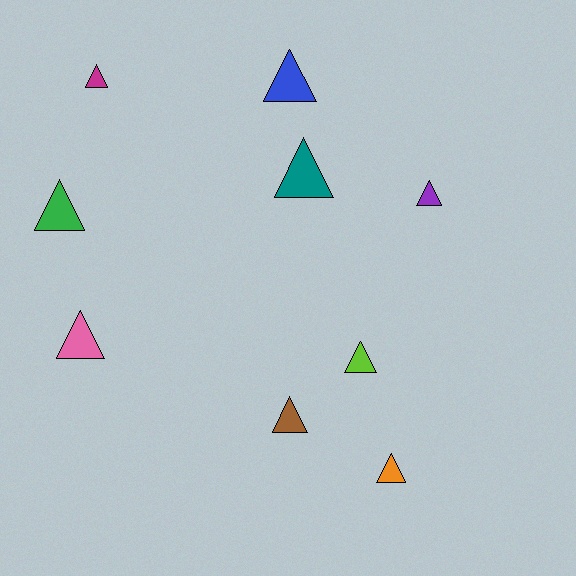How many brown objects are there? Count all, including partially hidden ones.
There is 1 brown object.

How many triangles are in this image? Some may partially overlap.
There are 9 triangles.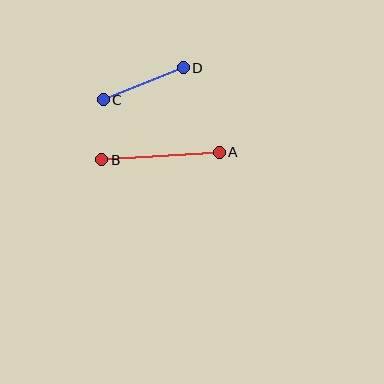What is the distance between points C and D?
The distance is approximately 86 pixels.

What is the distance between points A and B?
The distance is approximately 118 pixels.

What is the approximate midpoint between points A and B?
The midpoint is at approximately (160, 156) pixels.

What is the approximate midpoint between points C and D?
The midpoint is at approximately (143, 84) pixels.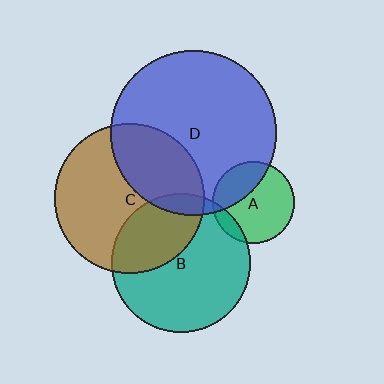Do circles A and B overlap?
Yes.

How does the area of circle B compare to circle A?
Approximately 2.9 times.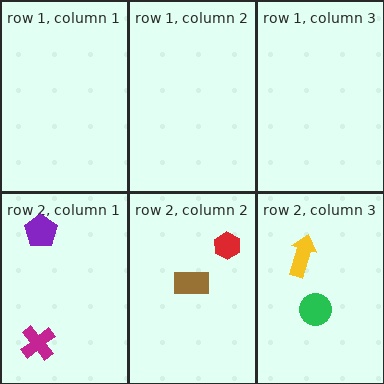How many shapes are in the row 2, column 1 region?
2.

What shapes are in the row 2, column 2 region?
The brown rectangle, the red hexagon.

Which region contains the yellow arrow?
The row 2, column 3 region.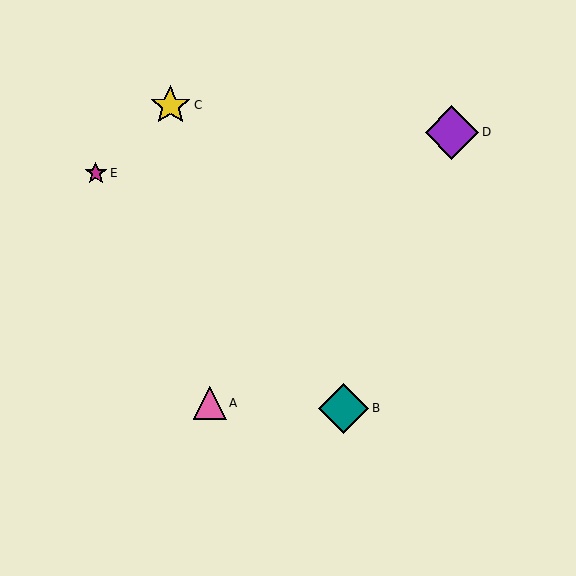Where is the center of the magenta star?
The center of the magenta star is at (96, 173).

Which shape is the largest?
The purple diamond (labeled D) is the largest.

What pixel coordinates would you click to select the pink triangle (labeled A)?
Click at (210, 403) to select the pink triangle A.